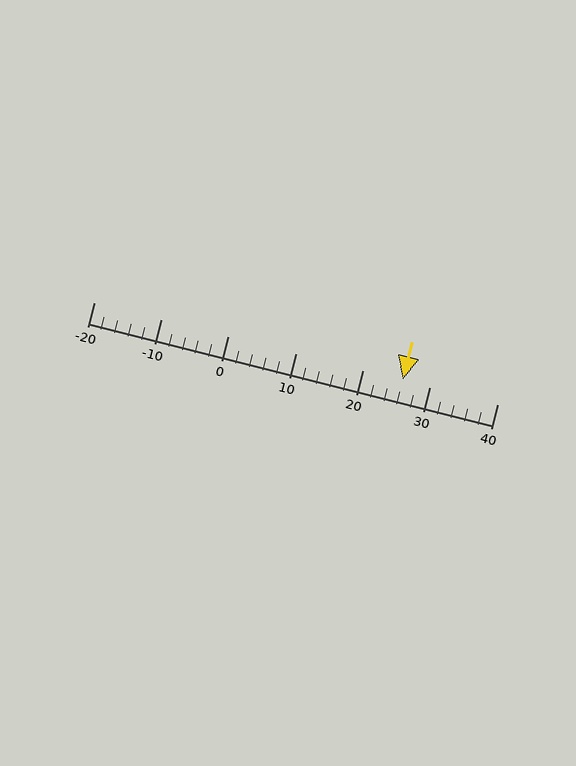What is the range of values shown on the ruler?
The ruler shows values from -20 to 40.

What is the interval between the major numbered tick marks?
The major tick marks are spaced 10 units apart.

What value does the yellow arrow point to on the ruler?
The yellow arrow points to approximately 26.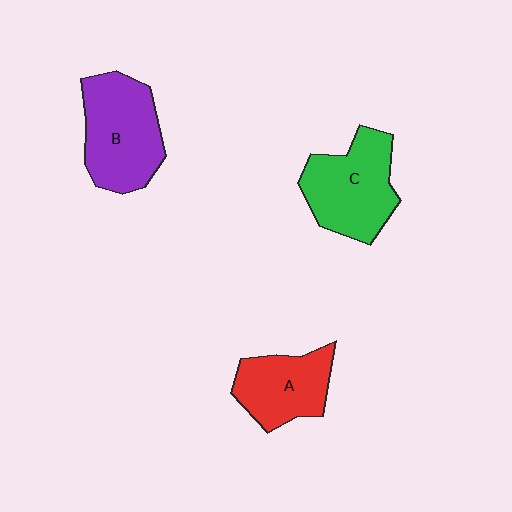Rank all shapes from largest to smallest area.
From largest to smallest: B (purple), C (green), A (red).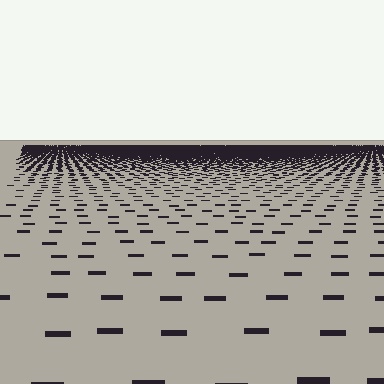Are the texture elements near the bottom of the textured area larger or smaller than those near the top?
Larger. Near the bottom, elements are closer to the viewer and appear at a bigger on-screen size.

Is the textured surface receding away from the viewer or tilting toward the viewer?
The surface is receding away from the viewer. Texture elements get smaller and denser toward the top.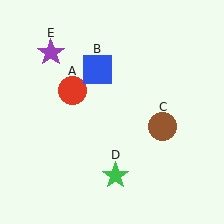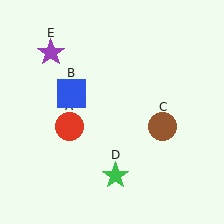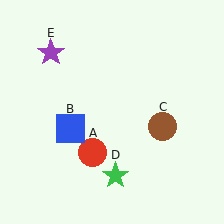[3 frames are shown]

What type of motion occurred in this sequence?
The red circle (object A), blue square (object B) rotated counterclockwise around the center of the scene.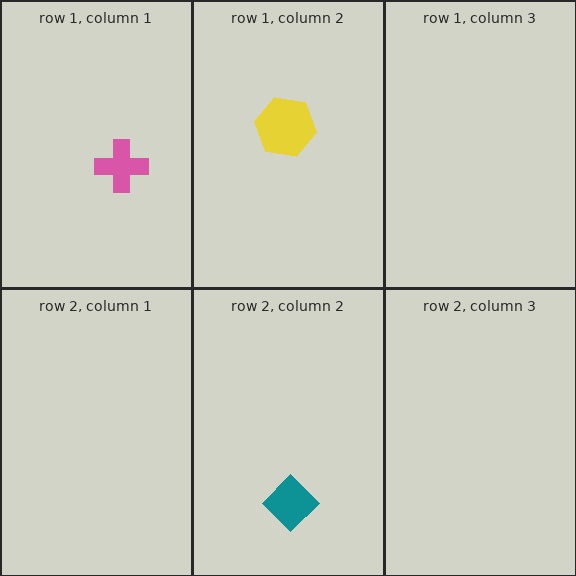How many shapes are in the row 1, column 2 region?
1.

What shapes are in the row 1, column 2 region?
The yellow hexagon.